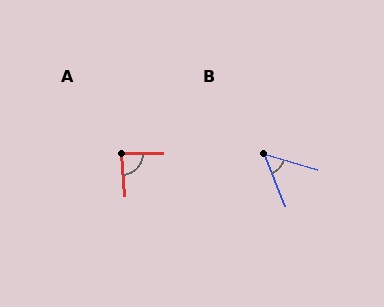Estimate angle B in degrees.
Approximately 51 degrees.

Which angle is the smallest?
B, at approximately 51 degrees.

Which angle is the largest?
A, at approximately 84 degrees.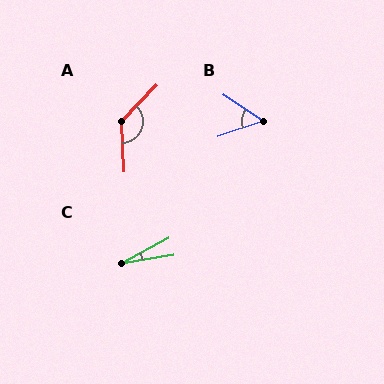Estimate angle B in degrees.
Approximately 53 degrees.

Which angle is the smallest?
C, at approximately 19 degrees.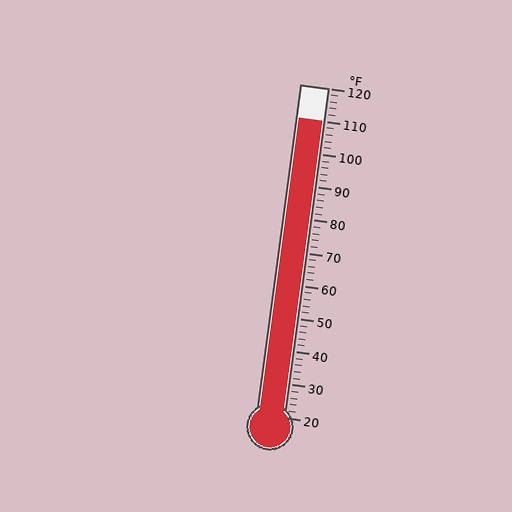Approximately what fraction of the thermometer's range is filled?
The thermometer is filled to approximately 90% of its range.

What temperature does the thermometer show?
The thermometer shows approximately 110°F.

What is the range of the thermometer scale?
The thermometer scale ranges from 20°F to 120°F.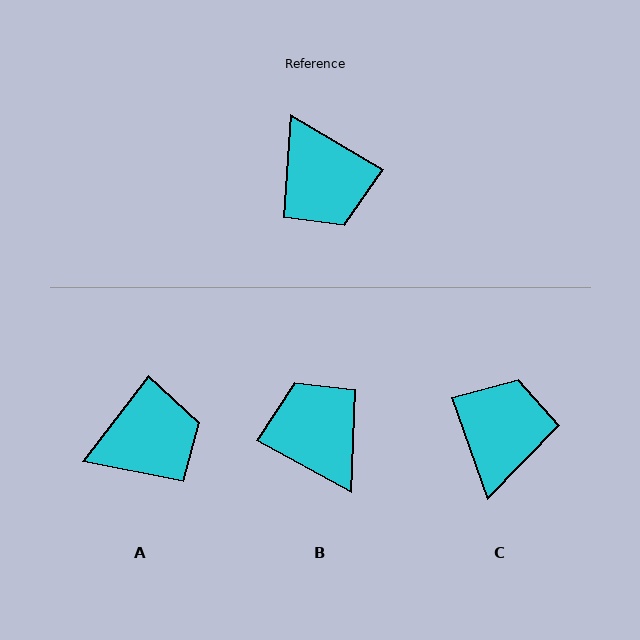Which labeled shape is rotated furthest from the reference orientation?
B, about 179 degrees away.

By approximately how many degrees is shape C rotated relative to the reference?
Approximately 140 degrees counter-clockwise.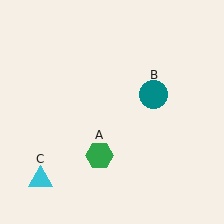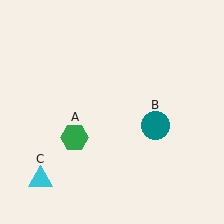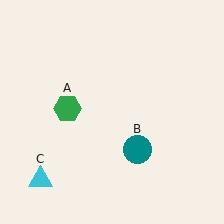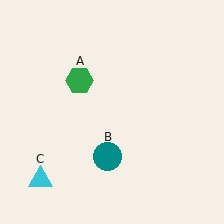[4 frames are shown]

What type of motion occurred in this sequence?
The green hexagon (object A), teal circle (object B) rotated clockwise around the center of the scene.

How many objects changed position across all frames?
2 objects changed position: green hexagon (object A), teal circle (object B).